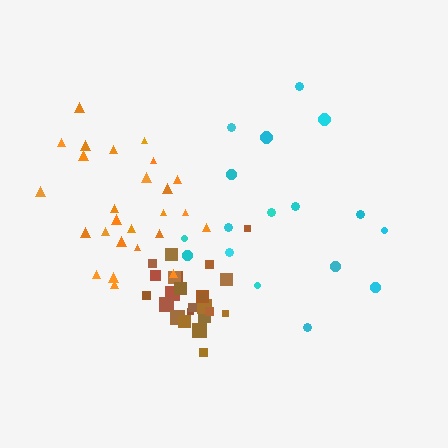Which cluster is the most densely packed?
Brown.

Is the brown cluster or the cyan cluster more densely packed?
Brown.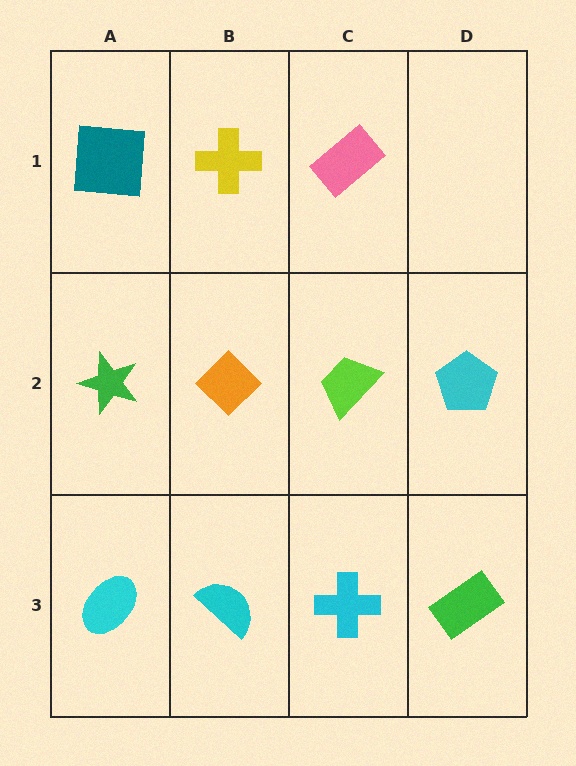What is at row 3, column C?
A cyan cross.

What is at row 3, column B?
A cyan semicircle.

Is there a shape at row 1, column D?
No, that cell is empty.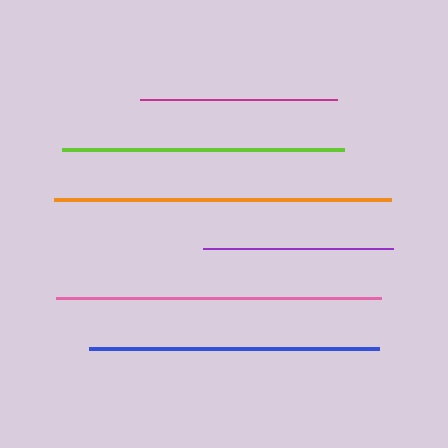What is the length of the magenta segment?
The magenta segment is approximately 197 pixels long.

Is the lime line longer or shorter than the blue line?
The blue line is longer than the lime line.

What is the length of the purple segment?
The purple segment is approximately 189 pixels long.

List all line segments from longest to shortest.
From longest to shortest: orange, pink, blue, lime, magenta, purple.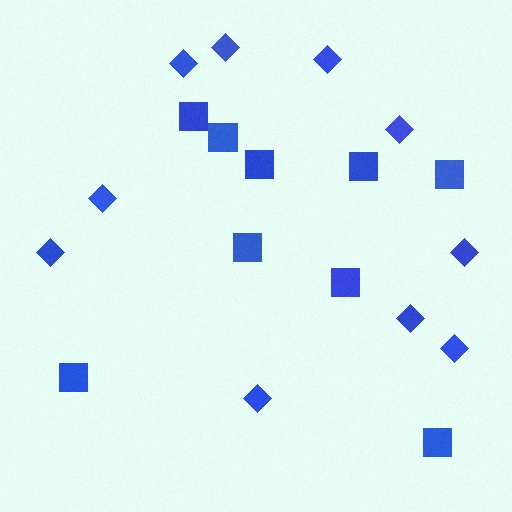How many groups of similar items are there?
There are 2 groups: one group of squares (9) and one group of diamonds (10).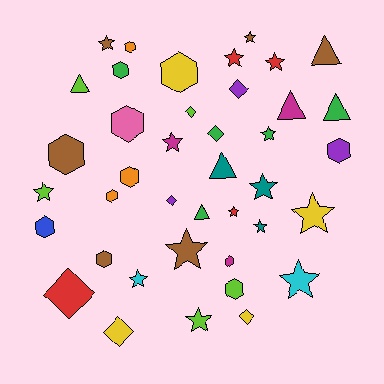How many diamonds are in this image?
There are 7 diamonds.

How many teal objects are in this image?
There are 3 teal objects.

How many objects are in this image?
There are 40 objects.